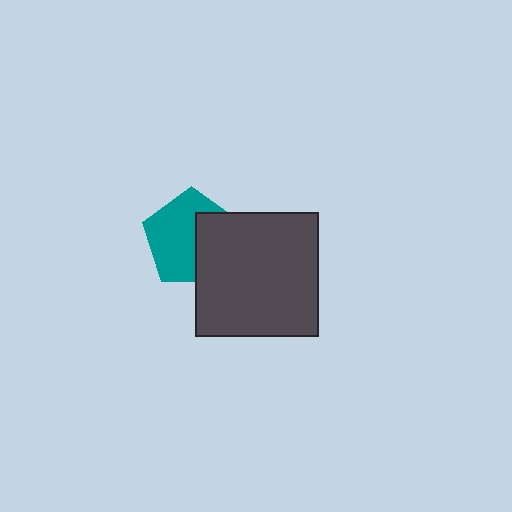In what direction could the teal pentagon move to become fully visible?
The teal pentagon could move left. That would shift it out from behind the dark gray rectangle entirely.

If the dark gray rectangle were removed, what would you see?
You would see the complete teal pentagon.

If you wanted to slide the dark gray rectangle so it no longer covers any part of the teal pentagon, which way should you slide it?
Slide it right — that is the most direct way to separate the two shapes.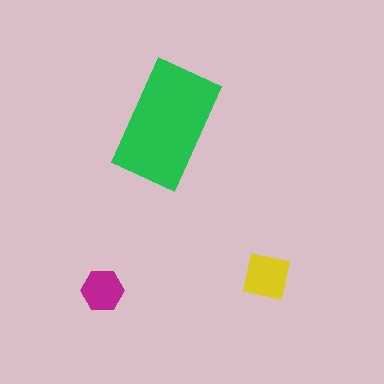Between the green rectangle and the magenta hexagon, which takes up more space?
The green rectangle.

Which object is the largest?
The green rectangle.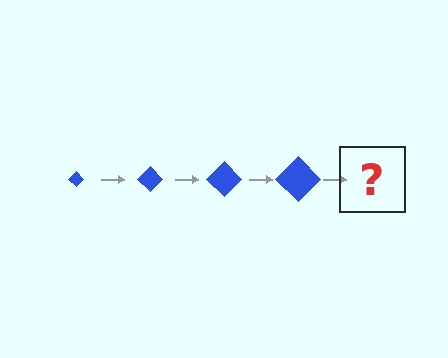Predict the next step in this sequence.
The next step is a blue diamond, larger than the previous one.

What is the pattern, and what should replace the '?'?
The pattern is that the diamond gets progressively larger each step. The '?' should be a blue diamond, larger than the previous one.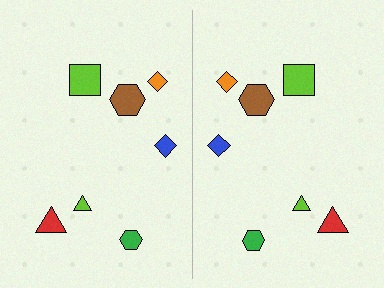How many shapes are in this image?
There are 14 shapes in this image.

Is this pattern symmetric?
Yes, this pattern has bilateral (reflection) symmetry.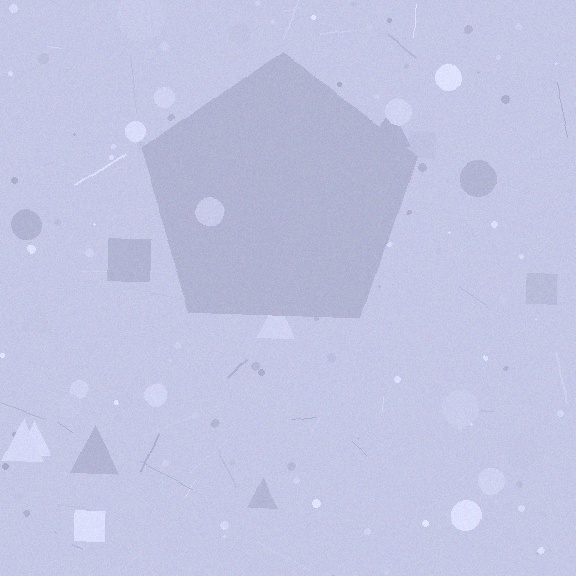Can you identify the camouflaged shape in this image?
The camouflaged shape is a pentagon.